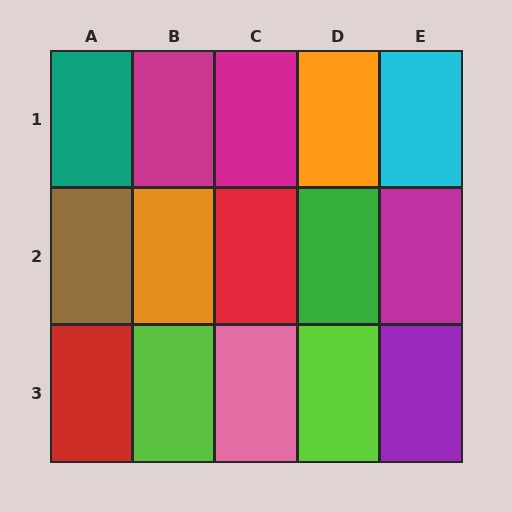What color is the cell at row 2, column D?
Green.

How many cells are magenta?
3 cells are magenta.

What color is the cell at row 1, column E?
Cyan.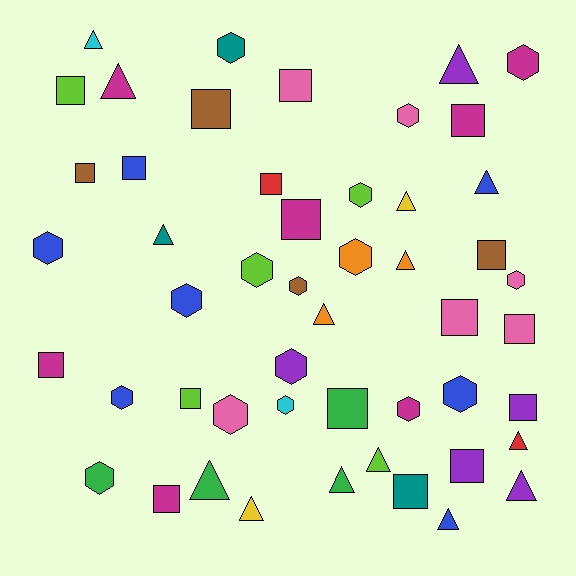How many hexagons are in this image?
There are 17 hexagons.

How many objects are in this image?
There are 50 objects.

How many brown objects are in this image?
There are 4 brown objects.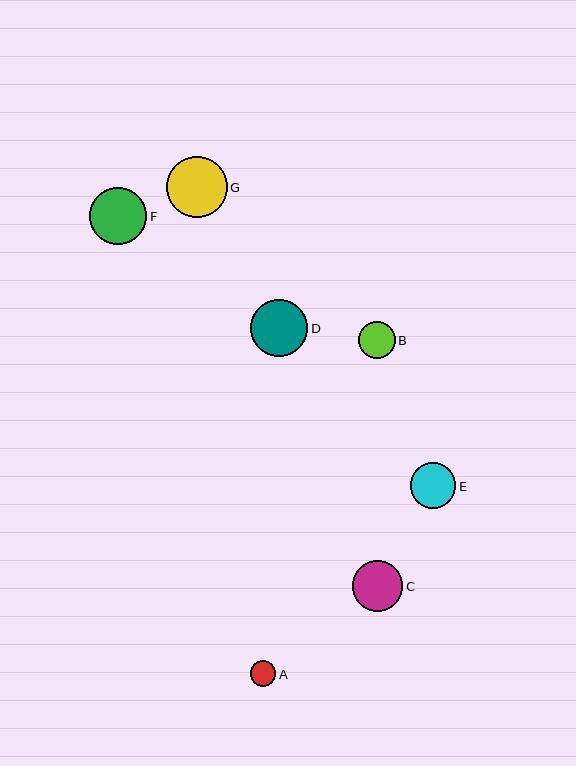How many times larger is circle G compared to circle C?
Circle G is approximately 1.2 times the size of circle C.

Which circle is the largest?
Circle G is the largest with a size of approximately 61 pixels.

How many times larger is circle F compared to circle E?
Circle F is approximately 1.3 times the size of circle E.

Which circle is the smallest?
Circle A is the smallest with a size of approximately 25 pixels.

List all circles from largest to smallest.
From largest to smallest: G, D, F, C, E, B, A.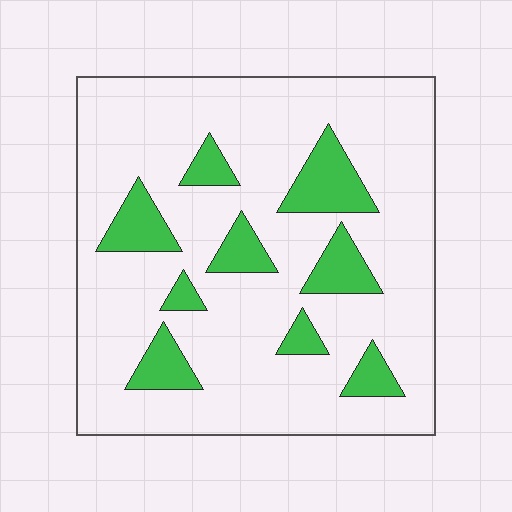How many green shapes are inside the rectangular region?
9.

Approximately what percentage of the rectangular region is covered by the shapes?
Approximately 15%.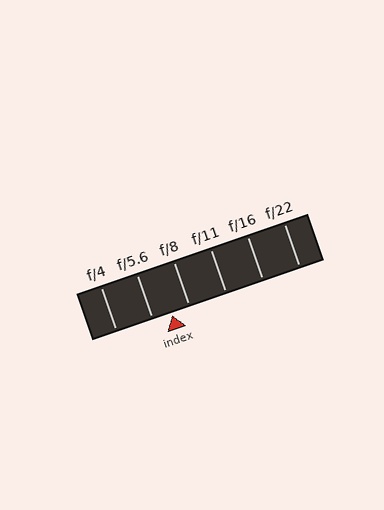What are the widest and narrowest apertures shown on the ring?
The widest aperture shown is f/4 and the narrowest is f/22.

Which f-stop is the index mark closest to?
The index mark is closest to f/8.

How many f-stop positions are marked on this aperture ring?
There are 6 f-stop positions marked.